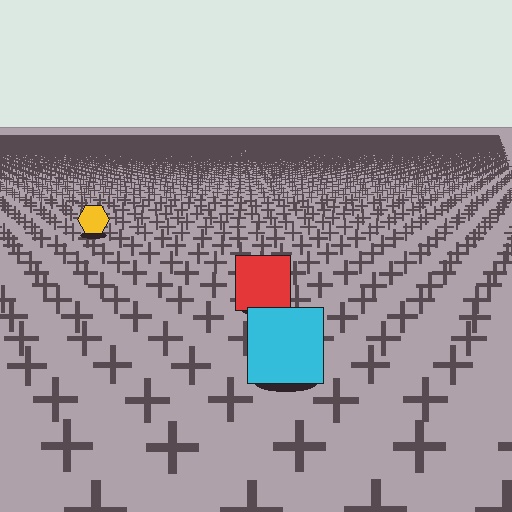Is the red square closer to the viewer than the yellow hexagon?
Yes. The red square is closer — you can tell from the texture gradient: the ground texture is coarser near it.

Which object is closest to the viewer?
The cyan square is closest. The texture marks near it are larger and more spread out.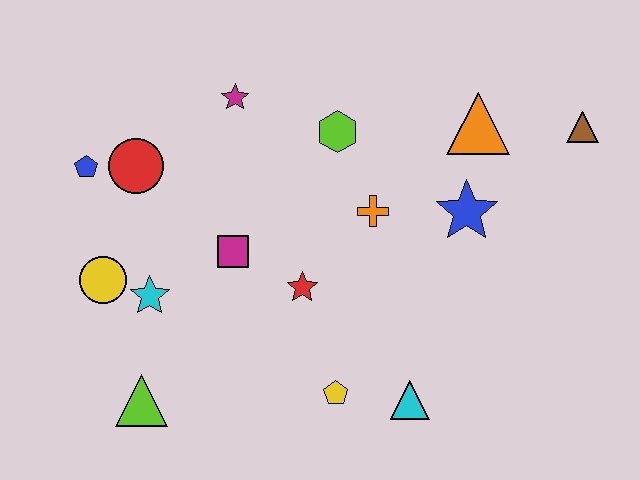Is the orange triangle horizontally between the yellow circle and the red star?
No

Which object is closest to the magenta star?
The lime hexagon is closest to the magenta star.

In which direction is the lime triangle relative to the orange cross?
The lime triangle is to the left of the orange cross.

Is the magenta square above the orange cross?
No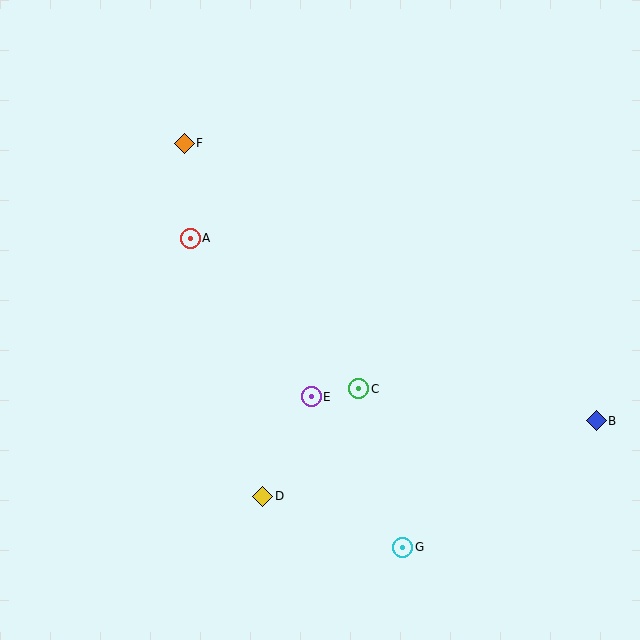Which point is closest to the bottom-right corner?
Point B is closest to the bottom-right corner.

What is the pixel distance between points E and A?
The distance between E and A is 199 pixels.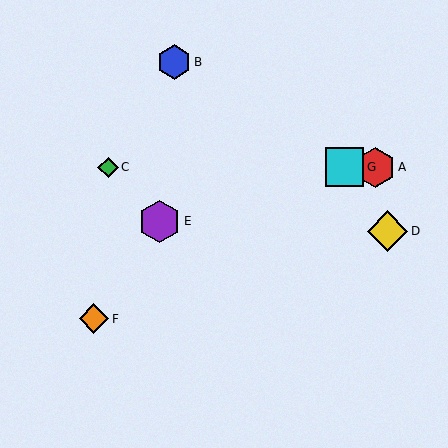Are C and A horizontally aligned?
Yes, both are at y≈167.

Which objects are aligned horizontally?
Objects A, C, G are aligned horizontally.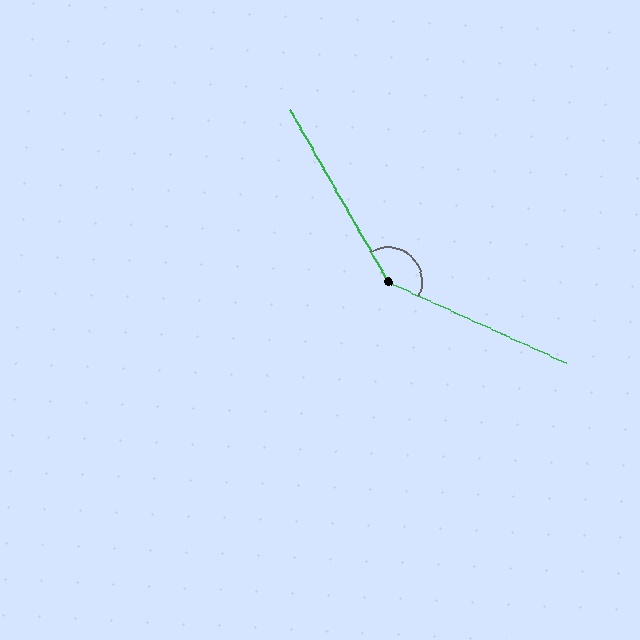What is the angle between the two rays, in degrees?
Approximately 144 degrees.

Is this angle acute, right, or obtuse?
It is obtuse.